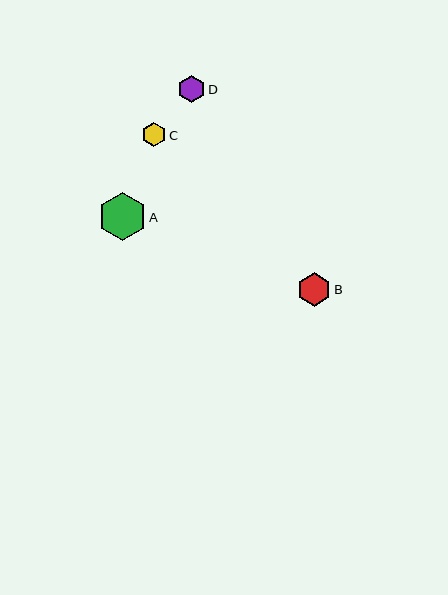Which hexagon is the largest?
Hexagon A is the largest with a size of approximately 48 pixels.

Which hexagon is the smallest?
Hexagon C is the smallest with a size of approximately 24 pixels.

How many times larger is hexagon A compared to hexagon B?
Hexagon A is approximately 1.4 times the size of hexagon B.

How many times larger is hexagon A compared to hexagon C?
Hexagon A is approximately 2.0 times the size of hexagon C.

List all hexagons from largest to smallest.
From largest to smallest: A, B, D, C.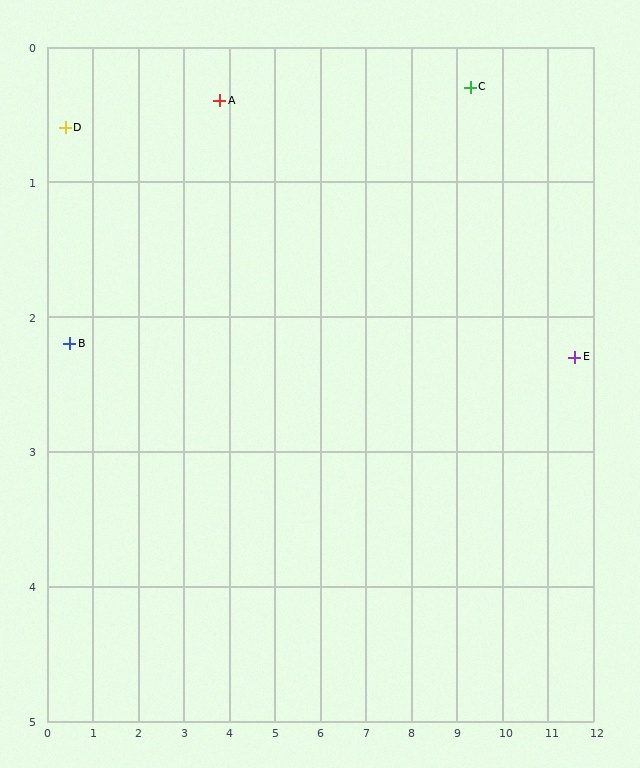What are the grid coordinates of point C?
Point C is at approximately (9.3, 0.3).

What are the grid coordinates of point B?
Point B is at approximately (0.5, 2.2).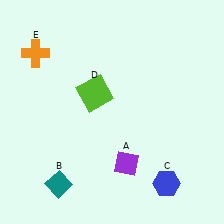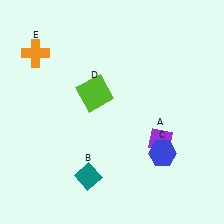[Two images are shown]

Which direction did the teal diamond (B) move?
The teal diamond (B) moved right.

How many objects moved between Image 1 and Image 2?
3 objects moved between the two images.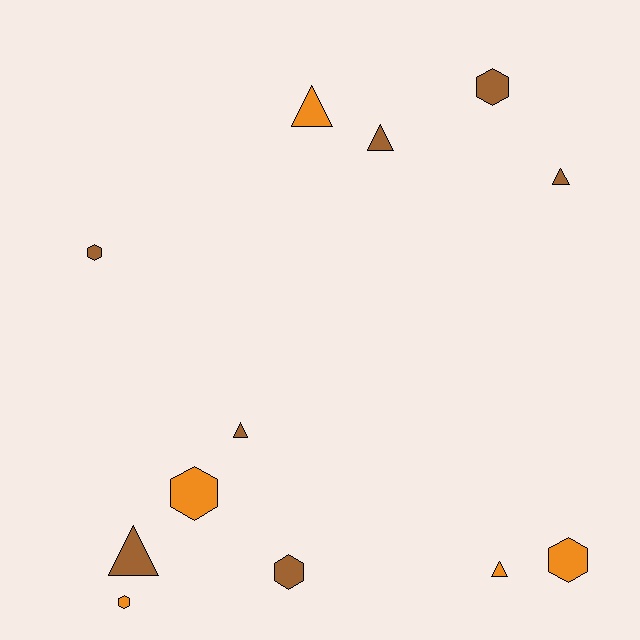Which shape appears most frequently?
Triangle, with 6 objects.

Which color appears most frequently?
Brown, with 7 objects.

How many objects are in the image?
There are 12 objects.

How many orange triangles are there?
There are 2 orange triangles.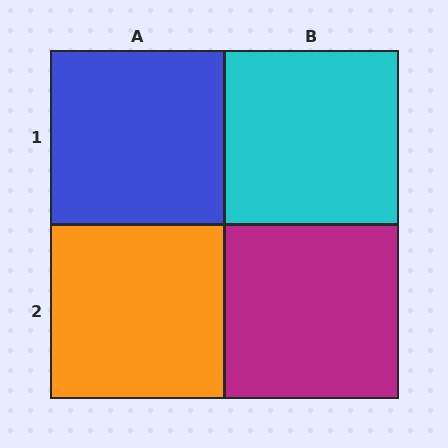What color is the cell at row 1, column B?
Cyan.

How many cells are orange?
1 cell is orange.